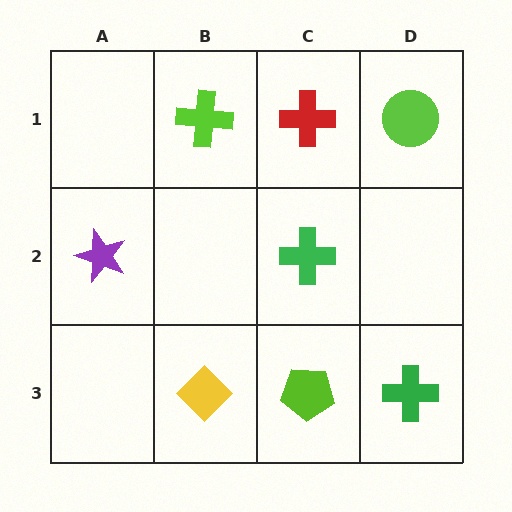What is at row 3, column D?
A green cross.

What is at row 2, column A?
A purple star.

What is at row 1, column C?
A red cross.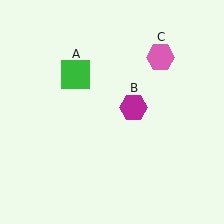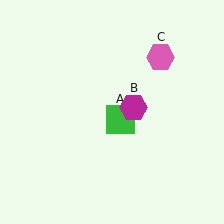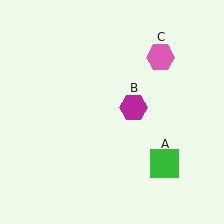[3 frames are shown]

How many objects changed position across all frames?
1 object changed position: green square (object A).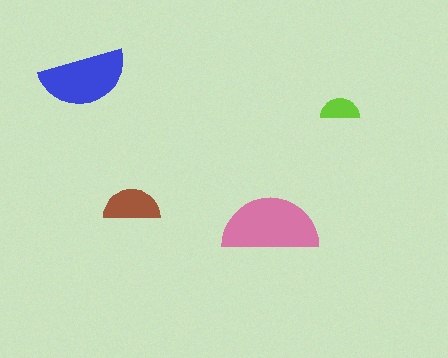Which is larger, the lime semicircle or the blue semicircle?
The blue one.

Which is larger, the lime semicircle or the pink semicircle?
The pink one.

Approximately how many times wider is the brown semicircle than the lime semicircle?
About 1.5 times wider.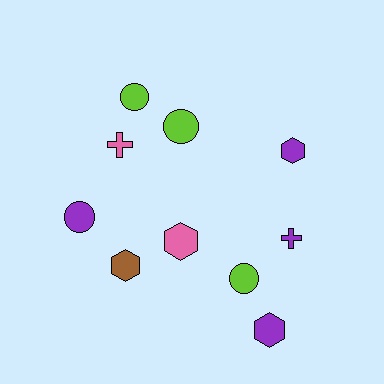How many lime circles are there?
There are 3 lime circles.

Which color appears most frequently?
Purple, with 4 objects.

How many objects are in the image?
There are 10 objects.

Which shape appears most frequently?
Hexagon, with 4 objects.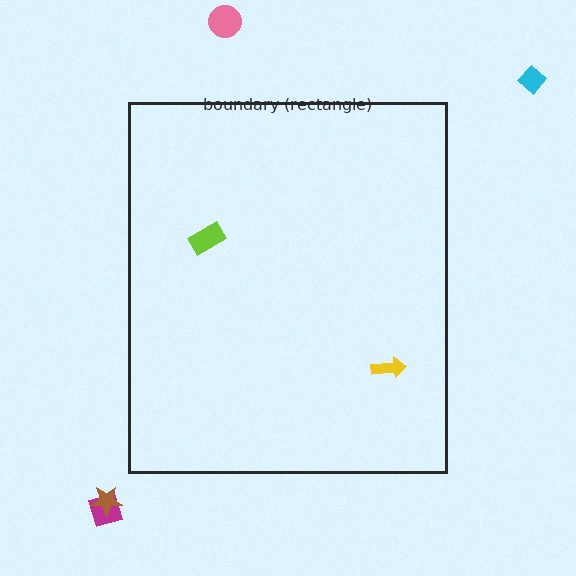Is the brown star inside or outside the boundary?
Outside.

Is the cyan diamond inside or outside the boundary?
Outside.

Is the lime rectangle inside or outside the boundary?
Inside.